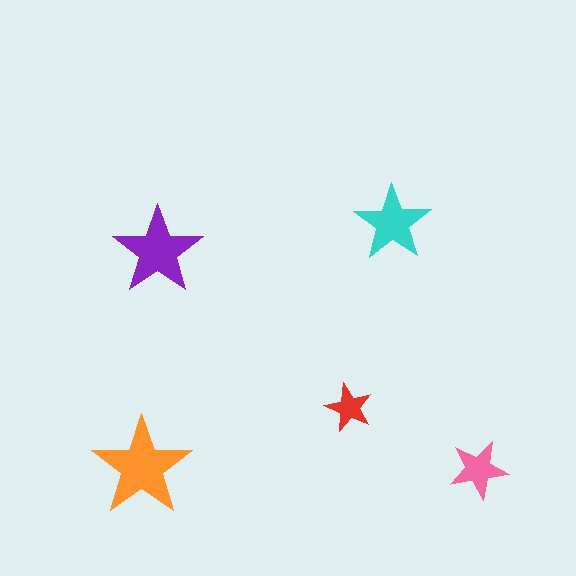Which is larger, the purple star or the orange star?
The orange one.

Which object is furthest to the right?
The pink star is rightmost.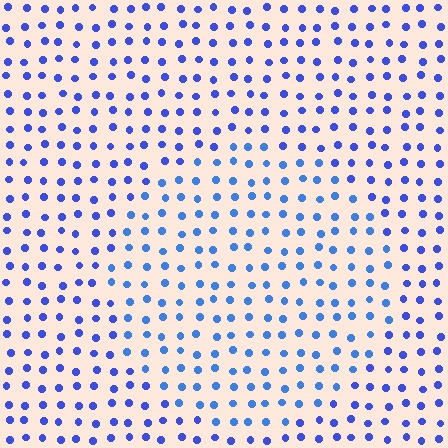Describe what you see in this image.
The image is filled with small blue elements in a uniform arrangement. A circle-shaped region is visible where the elements are tinted to a slightly different hue, forming a subtle color boundary.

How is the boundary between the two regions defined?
The boundary is defined purely by a slight shift in hue (about 18 degrees). Spacing, size, and orientation are identical on both sides.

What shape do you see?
I see a circle.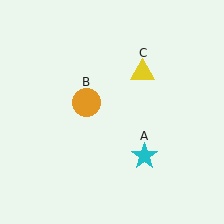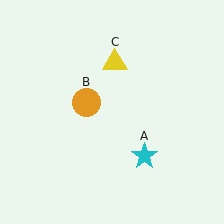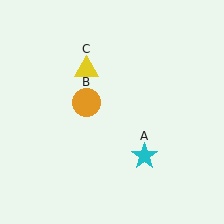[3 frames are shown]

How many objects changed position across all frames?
1 object changed position: yellow triangle (object C).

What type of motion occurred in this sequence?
The yellow triangle (object C) rotated counterclockwise around the center of the scene.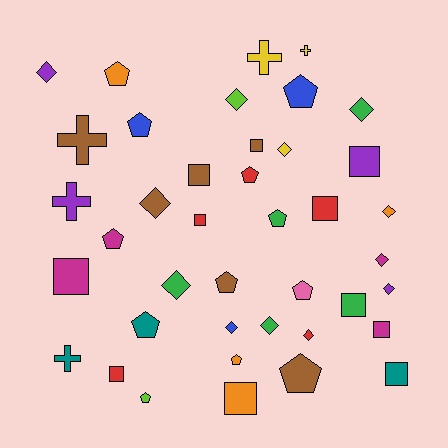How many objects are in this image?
There are 40 objects.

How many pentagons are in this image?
There are 12 pentagons.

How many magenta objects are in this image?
There are 4 magenta objects.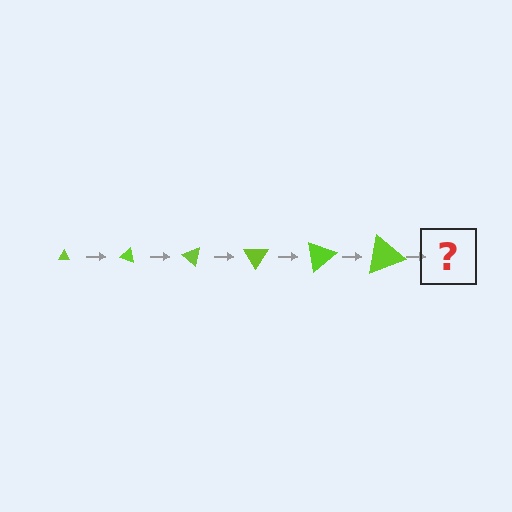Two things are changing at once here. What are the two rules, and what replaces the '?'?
The two rules are that the triangle grows larger each step and it rotates 20 degrees each step. The '?' should be a triangle, larger than the previous one and rotated 120 degrees from the start.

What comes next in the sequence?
The next element should be a triangle, larger than the previous one and rotated 120 degrees from the start.